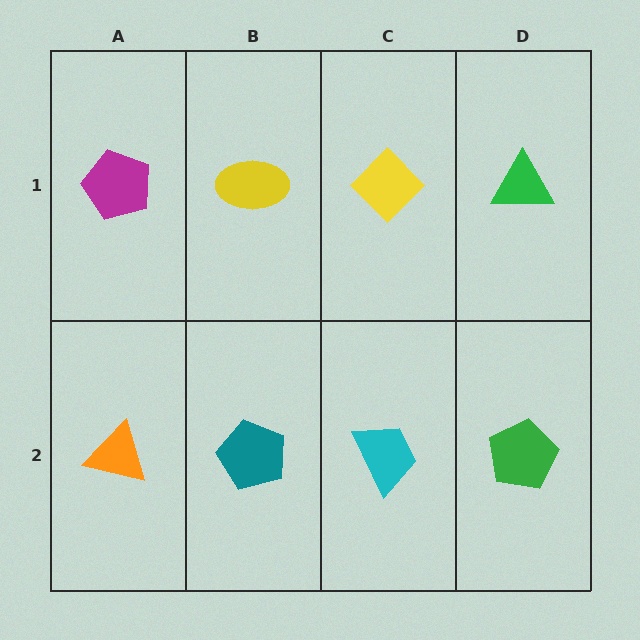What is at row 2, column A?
An orange triangle.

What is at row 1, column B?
A yellow ellipse.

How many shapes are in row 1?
4 shapes.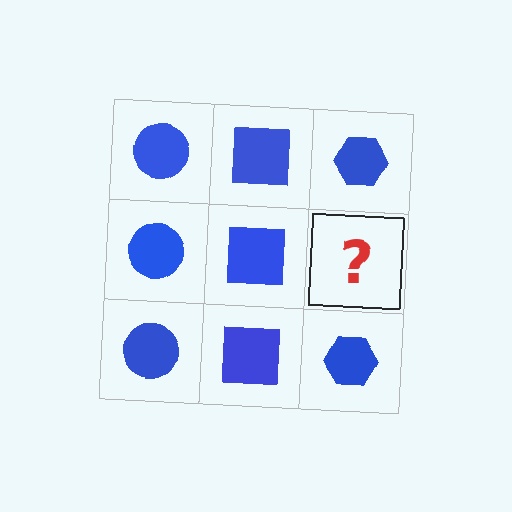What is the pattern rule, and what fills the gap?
The rule is that each column has a consistent shape. The gap should be filled with a blue hexagon.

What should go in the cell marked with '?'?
The missing cell should contain a blue hexagon.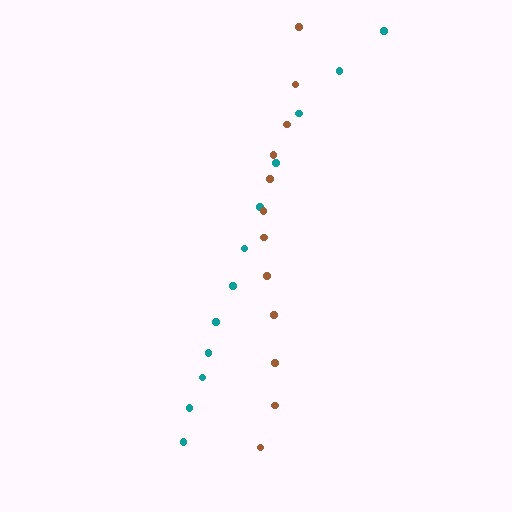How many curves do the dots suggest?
There are 2 distinct paths.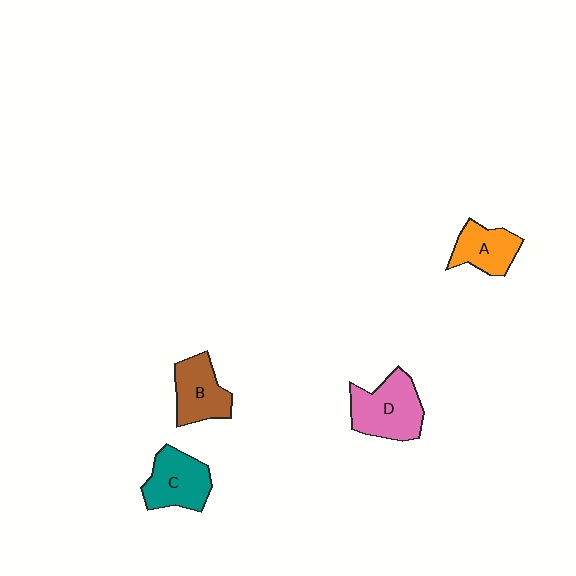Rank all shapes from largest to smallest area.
From largest to smallest: D (pink), C (teal), B (brown), A (orange).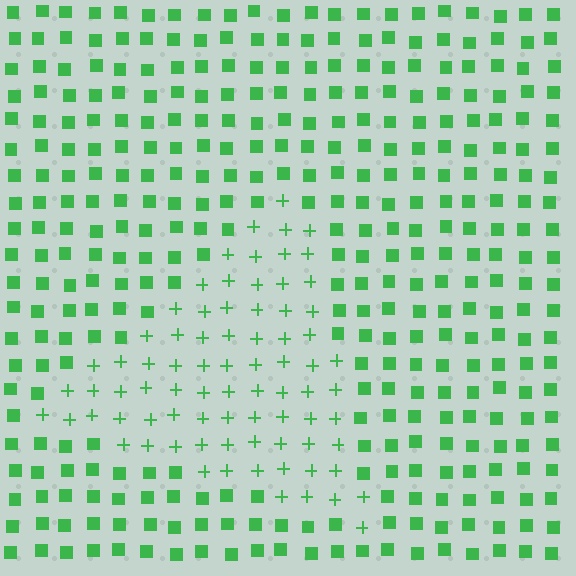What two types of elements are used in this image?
The image uses plus signs inside the triangle region and squares outside it.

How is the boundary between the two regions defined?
The boundary is defined by a change in element shape: plus signs inside vs. squares outside. All elements share the same color and spacing.